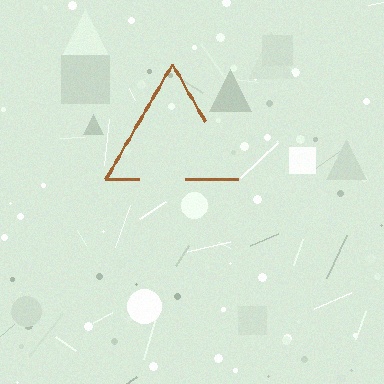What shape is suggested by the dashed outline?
The dashed outline suggests a triangle.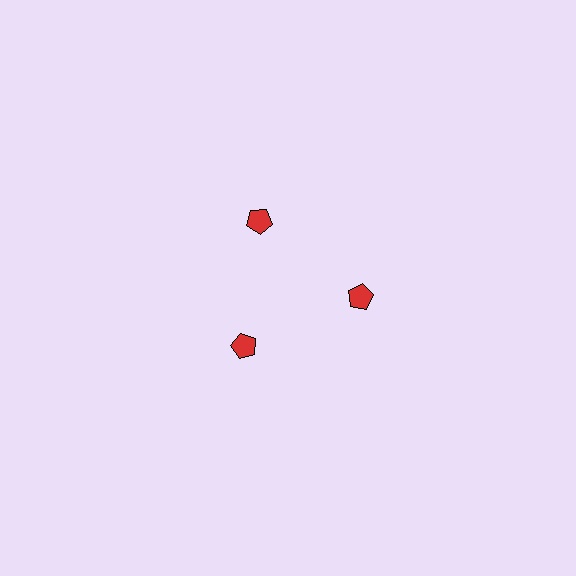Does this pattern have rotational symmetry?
Yes, this pattern has 3-fold rotational symmetry. It looks the same after rotating 120 degrees around the center.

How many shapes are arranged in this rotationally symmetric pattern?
There are 3 shapes, arranged in 3 groups of 1.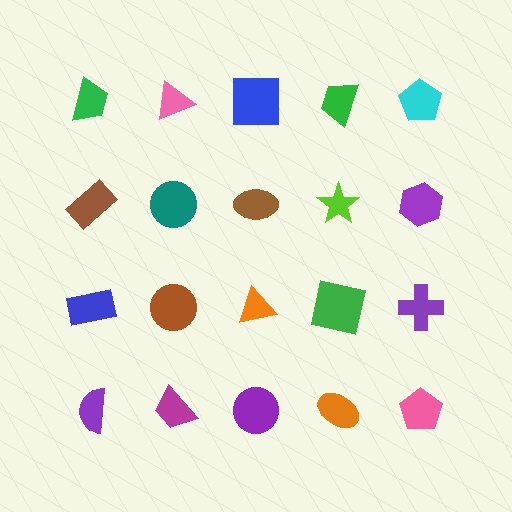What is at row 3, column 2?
A brown circle.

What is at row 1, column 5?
A cyan pentagon.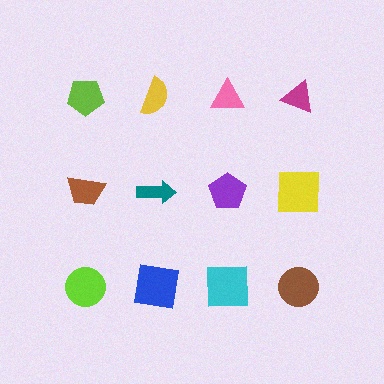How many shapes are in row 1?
4 shapes.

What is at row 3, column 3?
A cyan square.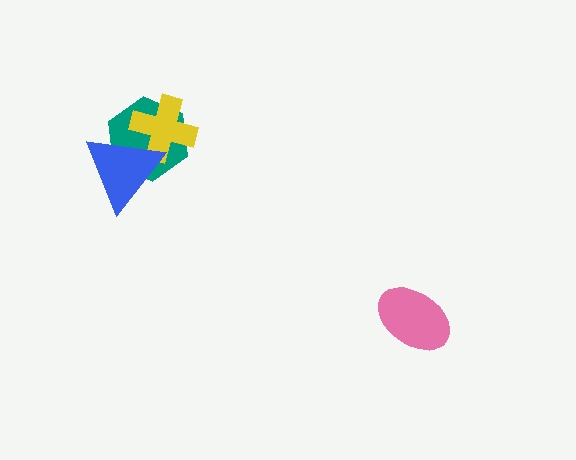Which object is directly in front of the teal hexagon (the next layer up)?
The yellow cross is directly in front of the teal hexagon.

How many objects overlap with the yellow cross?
2 objects overlap with the yellow cross.